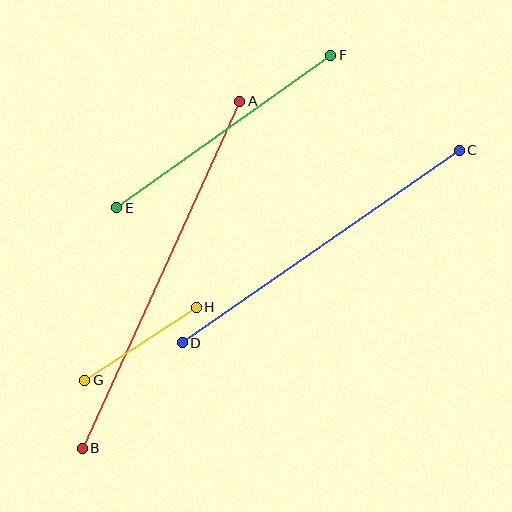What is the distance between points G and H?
The distance is approximately 133 pixels.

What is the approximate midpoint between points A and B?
The midpoint is at approximately (161, 275) pixels.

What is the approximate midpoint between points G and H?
The midpoint is at approximately (141, 344) pixels.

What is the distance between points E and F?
The distance is approximately 263 pixels.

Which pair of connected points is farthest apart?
Points A and B are farthest apart.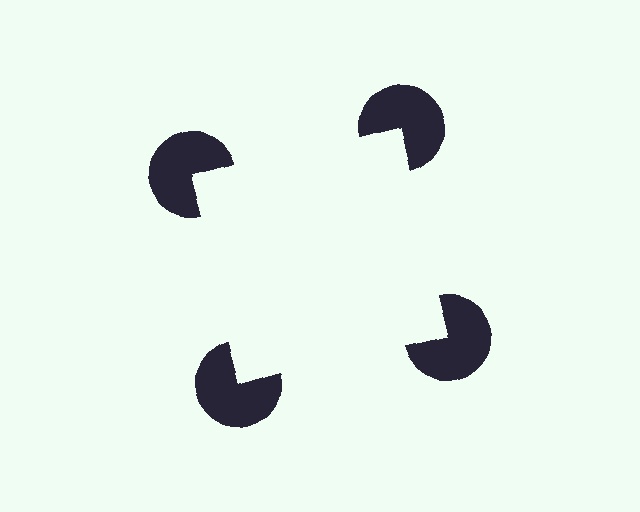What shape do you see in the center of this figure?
An illusory square — its edges are inferred from the aligned wedge cuts in the pac-man discs, not physically drawn.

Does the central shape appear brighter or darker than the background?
It typically appears slightly brighter than the background, even though no actual brightness change is drawn.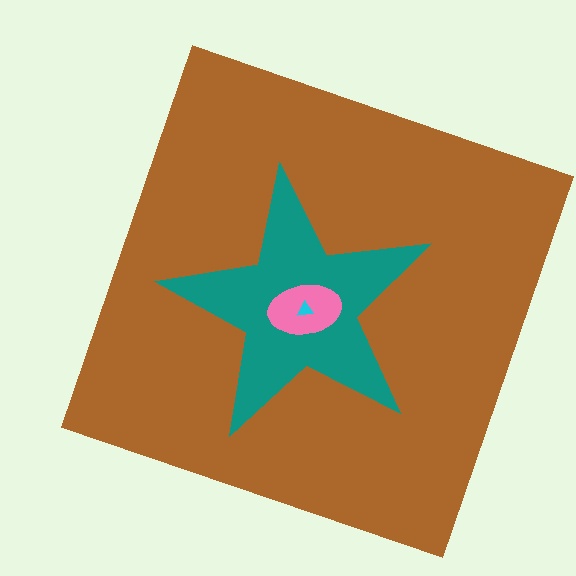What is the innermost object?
The cyan triangle.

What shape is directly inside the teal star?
The pink ellipse.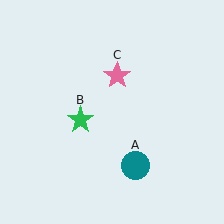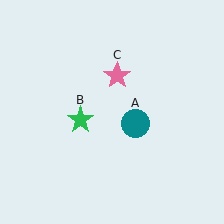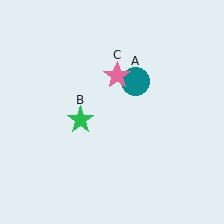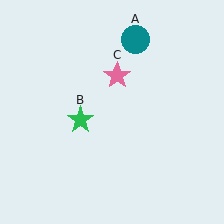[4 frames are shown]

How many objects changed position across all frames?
1 object changed position: teal circle (object A).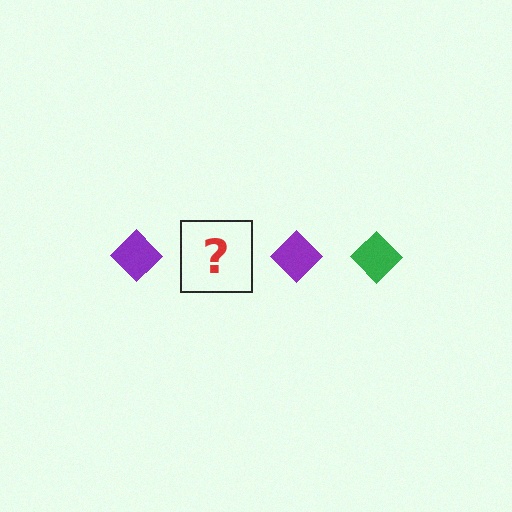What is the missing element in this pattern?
The missing element is a green diamond.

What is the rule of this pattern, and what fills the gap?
The rule is that the pattern cycles through purple, green diamonds. The gap should be filled with a green diamond.